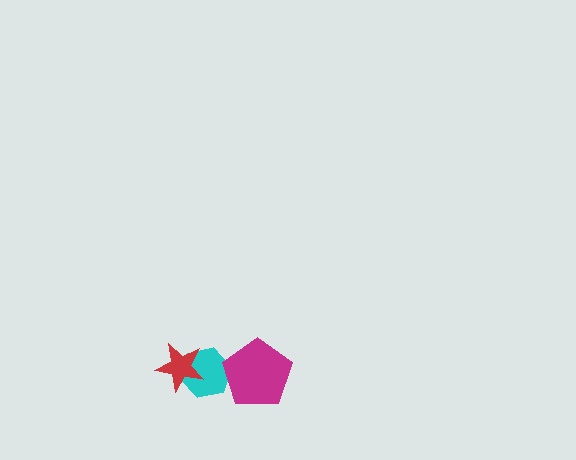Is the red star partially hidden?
No, no other shape covers it.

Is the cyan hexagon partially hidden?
Yes, it is partially covered by another shape.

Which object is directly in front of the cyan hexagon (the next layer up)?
The magenta pentagon is directly in front of the cyan hexagon.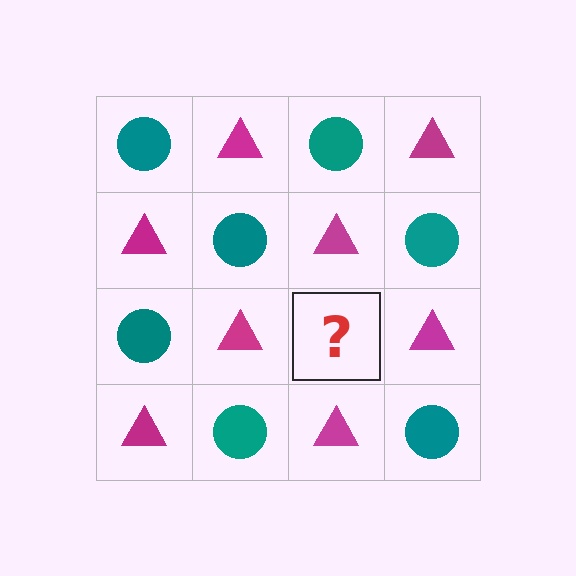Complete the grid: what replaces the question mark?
The question mark should be replaced with a teal circle.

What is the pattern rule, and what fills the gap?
The rule is that it alternates teal circle and magenta triangle in a checkerboard pattern. The gap should be filled with a teal circle.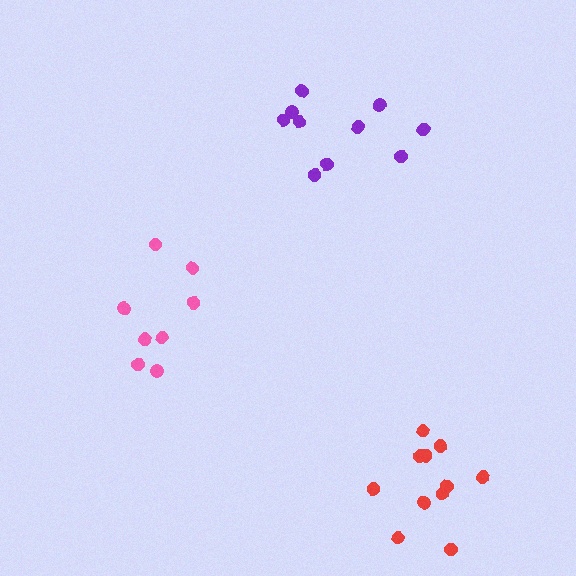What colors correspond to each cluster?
The clusters are colored: purple, pink, red.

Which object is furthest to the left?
The pink cluster is leftmost.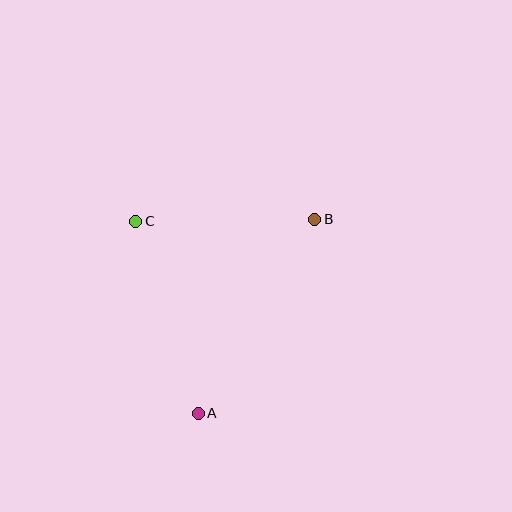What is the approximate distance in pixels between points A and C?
The distance between A and C is approximately 202 pixels.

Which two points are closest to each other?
Points B and C are closest to each other.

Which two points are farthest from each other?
Points A and B are farthest from each other.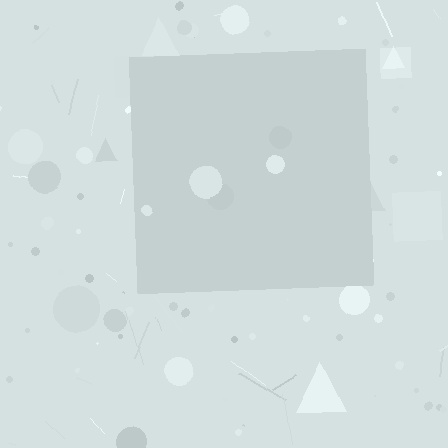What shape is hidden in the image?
A square is hidden in the image.